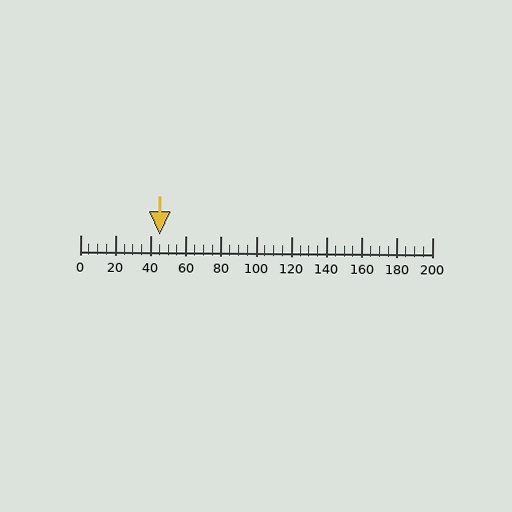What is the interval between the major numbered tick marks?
The major tick marks are spaced 20 units apart.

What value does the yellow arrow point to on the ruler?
The yellow arrow points to approximately 45.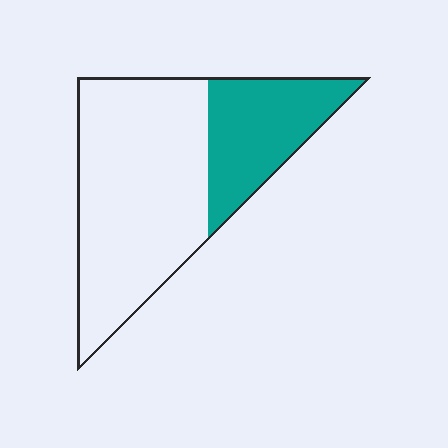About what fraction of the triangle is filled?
About one third (1/3).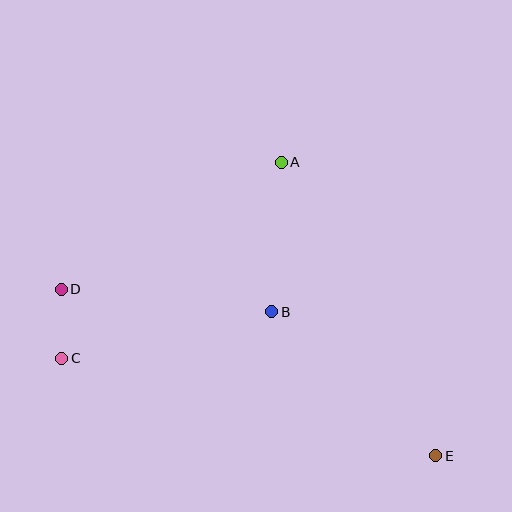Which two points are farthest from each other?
Points D and E are farthest from each other.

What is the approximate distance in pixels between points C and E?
The distance between C and E is approximately 386 pixels.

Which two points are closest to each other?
Points C and D are closest to each other.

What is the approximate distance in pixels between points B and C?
The distance between B and C is approximately 215 pixels.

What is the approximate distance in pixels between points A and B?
The distance between A and B is approximately 149 pixels.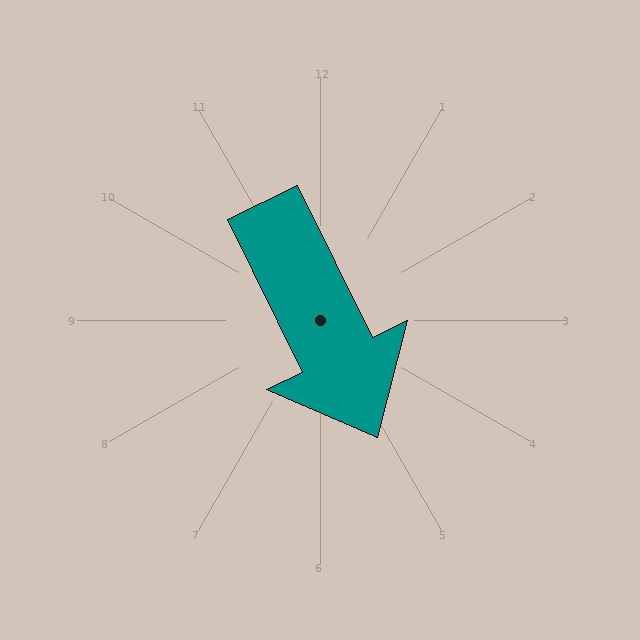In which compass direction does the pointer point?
Southeast.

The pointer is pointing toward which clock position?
Roughly 5 o'clock.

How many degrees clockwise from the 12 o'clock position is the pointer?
Approximately 154 degrees.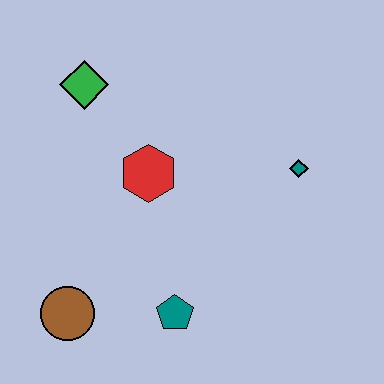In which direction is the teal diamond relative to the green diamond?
The teal diamond is to the right of the green diamond.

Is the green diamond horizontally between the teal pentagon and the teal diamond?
No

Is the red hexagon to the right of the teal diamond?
No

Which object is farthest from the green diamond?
The teal pentagon is farthest from the green diamond.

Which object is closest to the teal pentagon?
The brown circle is closest to the teal pentagon.